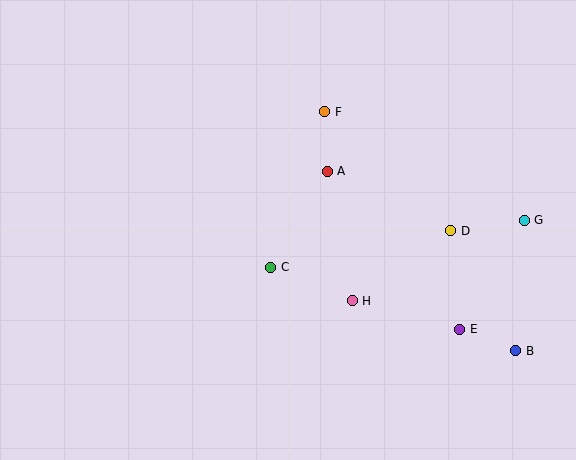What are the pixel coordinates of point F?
Point F is at (325, 112).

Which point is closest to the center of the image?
Point C at (271, 267) is closest to the center.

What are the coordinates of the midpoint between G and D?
The midpoint between G and D is at (487, 226).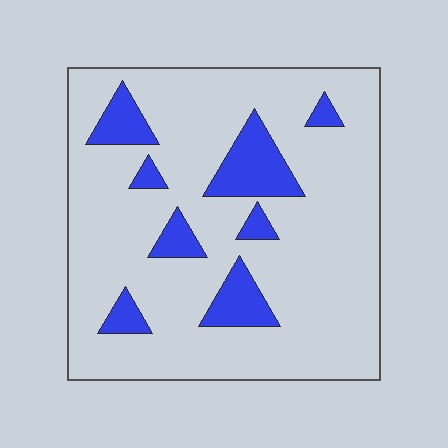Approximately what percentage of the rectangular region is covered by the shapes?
Approximately 15%.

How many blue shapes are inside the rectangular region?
8.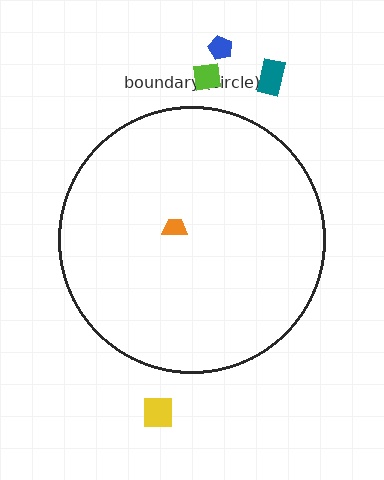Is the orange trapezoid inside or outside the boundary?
Inside.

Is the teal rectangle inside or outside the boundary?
Outside.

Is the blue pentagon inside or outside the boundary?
Outside.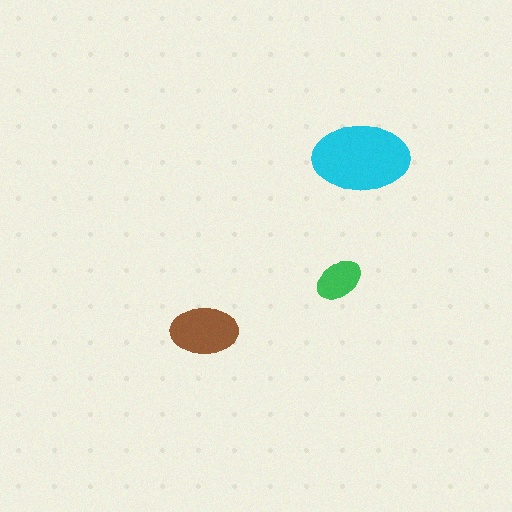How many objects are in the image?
There are 3 objects in the image.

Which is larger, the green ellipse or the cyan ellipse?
The cyan one.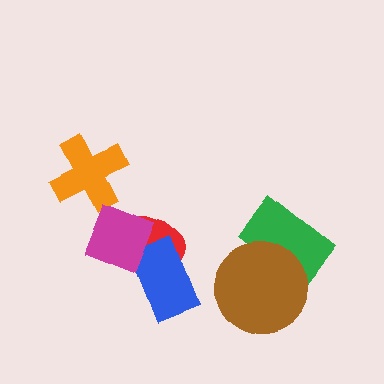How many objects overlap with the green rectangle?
1 object overlaps with the green rectangle.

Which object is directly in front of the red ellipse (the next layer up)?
The blue rectangle is directly in front of the red ellipse.